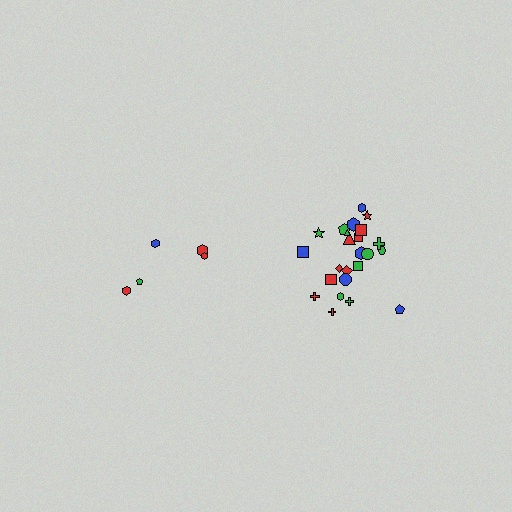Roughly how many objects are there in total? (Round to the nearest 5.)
Roughly 30 objects in total.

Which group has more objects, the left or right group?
The right group.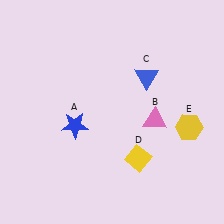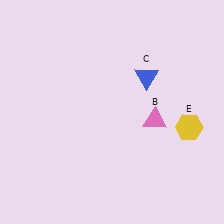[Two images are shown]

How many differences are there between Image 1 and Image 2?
There are 2 differences between the two images.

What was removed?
The yellow diamond (D), the blue star (A) were removed in Image 2.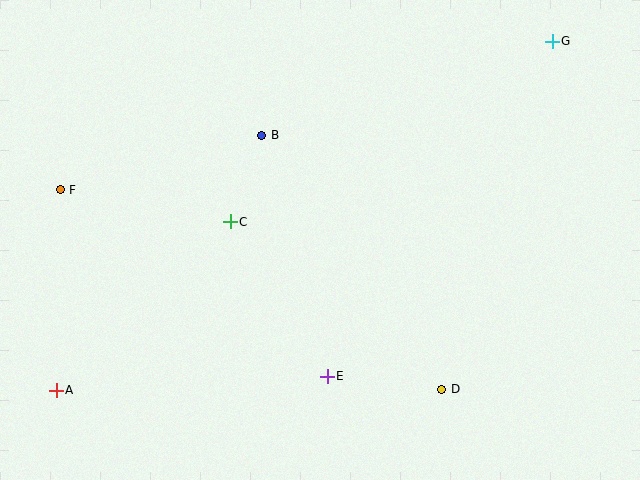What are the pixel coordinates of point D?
Point D is at (441, 389).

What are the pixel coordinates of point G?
Point G is at (553, 42).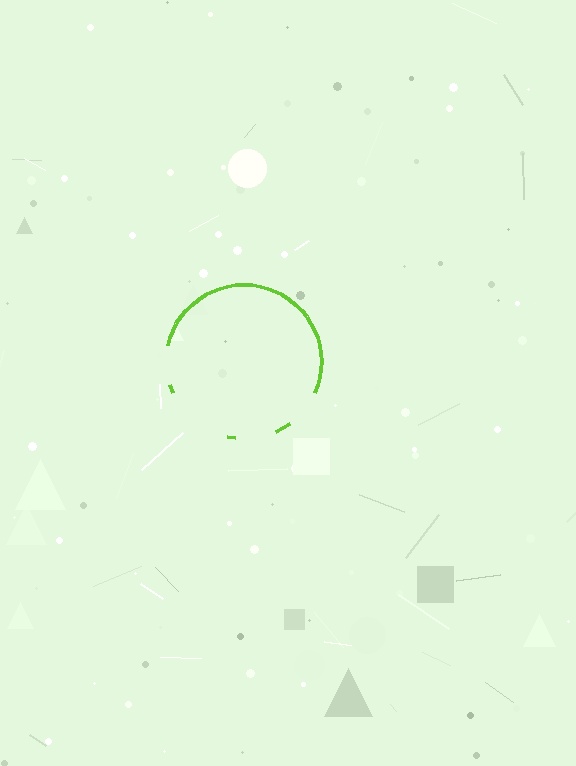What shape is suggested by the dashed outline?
The dashed outline suggests a circle.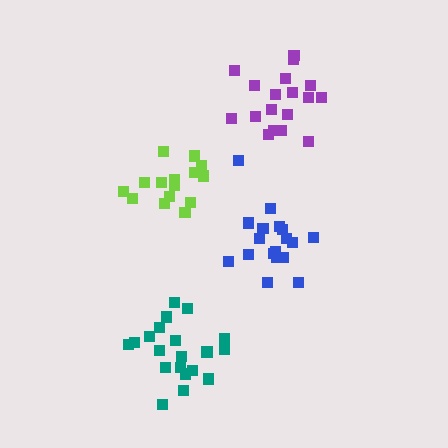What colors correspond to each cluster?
The clusters are colored: teal, lime, blue, purple.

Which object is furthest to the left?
The lime cluster is leftmost.